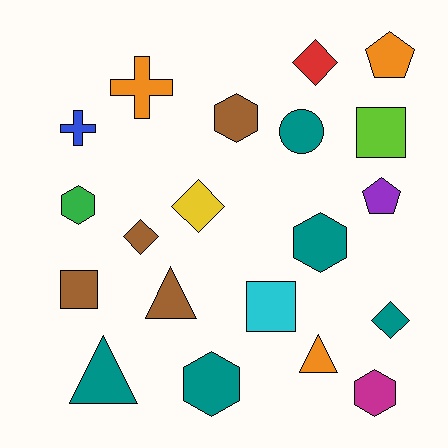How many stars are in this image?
There are no stars.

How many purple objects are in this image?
There is 1 purple object.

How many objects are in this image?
There are 20 objects.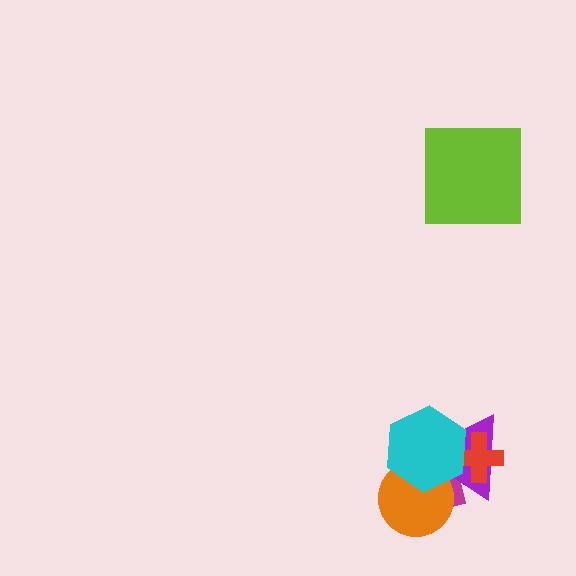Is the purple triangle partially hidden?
Yes, it is partially covered by another shape.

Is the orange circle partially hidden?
Yes, it is partially covered by another shape.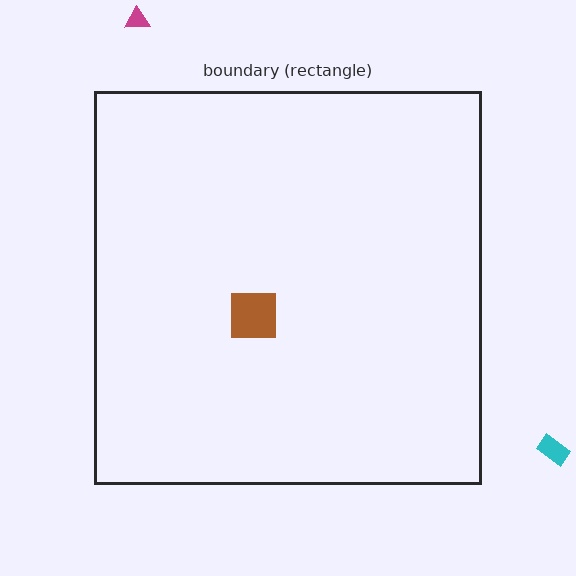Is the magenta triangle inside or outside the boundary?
Outside.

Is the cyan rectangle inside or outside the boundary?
Outside.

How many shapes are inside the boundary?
1 inside, 2 outside.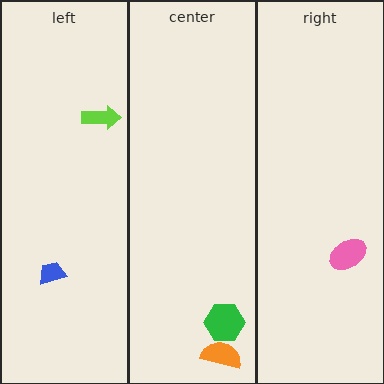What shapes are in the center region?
The green hexagon, the orange semicircle.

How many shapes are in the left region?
2.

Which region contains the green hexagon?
The center region.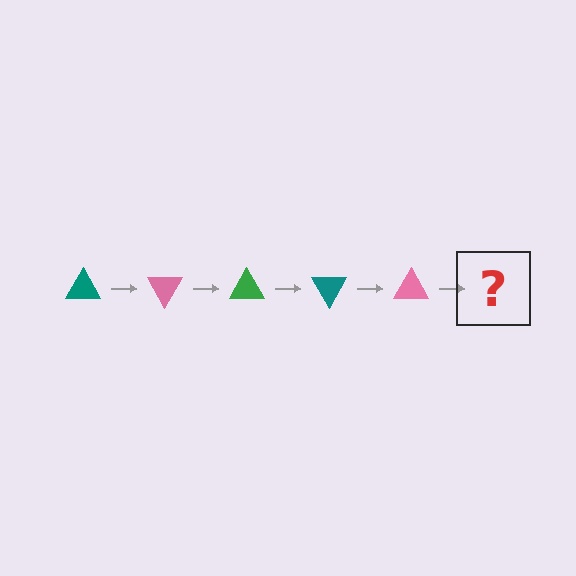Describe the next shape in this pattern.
It should be a green triangle, rotated 300 degrees from the start.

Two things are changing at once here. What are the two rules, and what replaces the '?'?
The two rules are that it rotates 60 degrees each step and the color cycles through teal, pink, and green. The '?' should be a green triangle, rotated 300 degrees from the start.